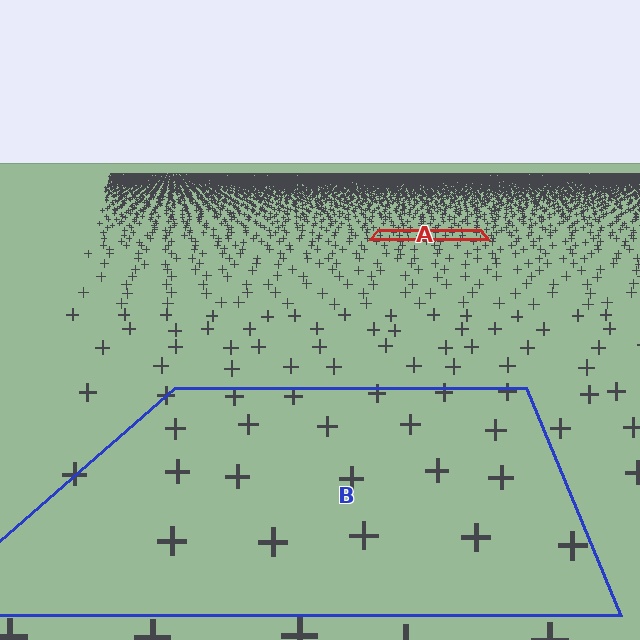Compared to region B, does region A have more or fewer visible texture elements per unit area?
Region A has more texture elements per unit area — they are packed more densely because it is farther away.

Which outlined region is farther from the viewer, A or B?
Region A is farther from the viewer — the texture elements inside it appear smaller and more densely packed.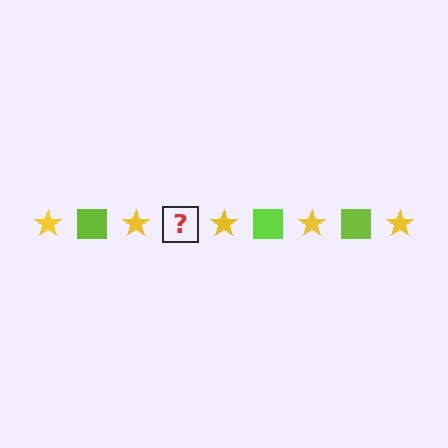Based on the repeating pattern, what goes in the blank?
The blank should be a lime square.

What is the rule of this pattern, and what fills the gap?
The rule is that the pattern alternates between yellow star and lime square. The gap should be filled with a lime square.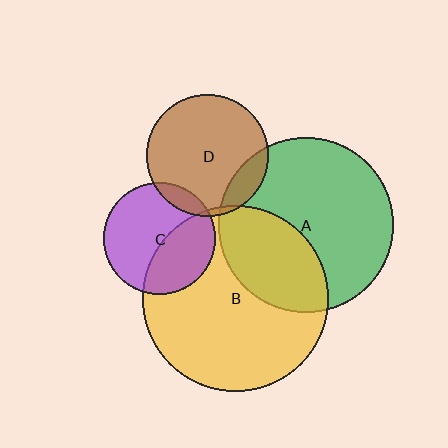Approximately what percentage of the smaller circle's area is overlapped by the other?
Approximately 5%.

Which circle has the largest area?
Circle B (yellow).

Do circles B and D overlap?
Yes.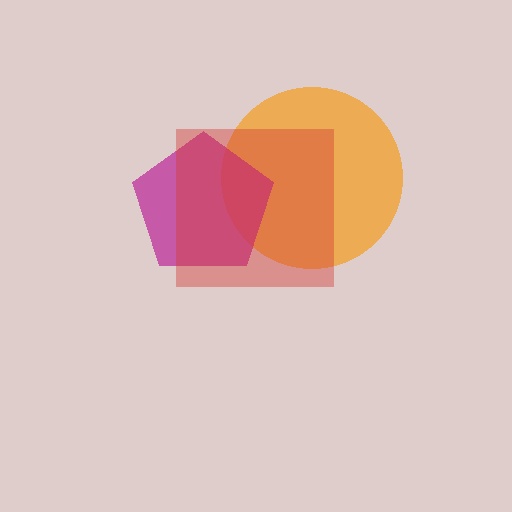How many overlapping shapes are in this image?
There are 3 overlapping shapes in the image.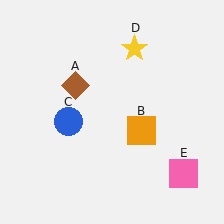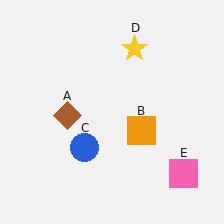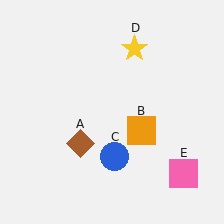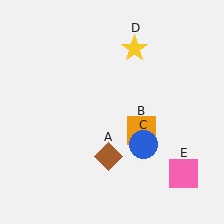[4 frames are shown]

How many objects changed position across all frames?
2 objects changed position: brown diamond (object A), blue circle (object C).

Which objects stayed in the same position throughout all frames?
Orange square (object B) and yellow star (object D) and pink square (object E) remained stationary.